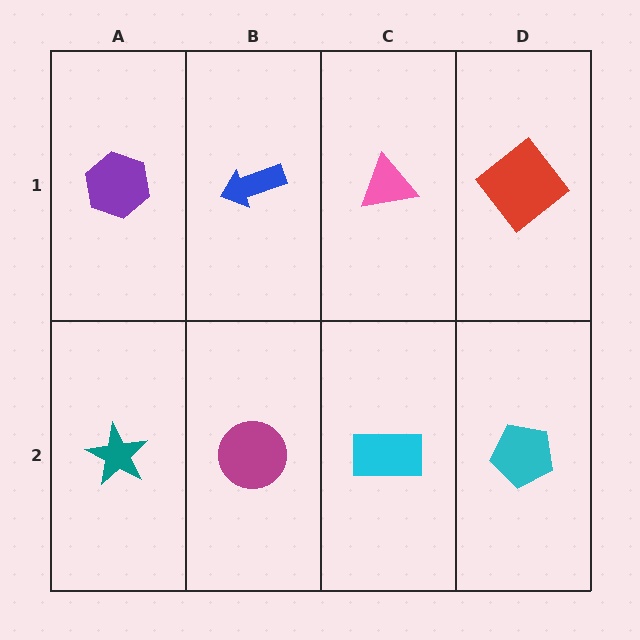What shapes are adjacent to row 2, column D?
A red diamond (row 1, column D), a cyan rectangle (row 2, column C).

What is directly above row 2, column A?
A purple hexagon.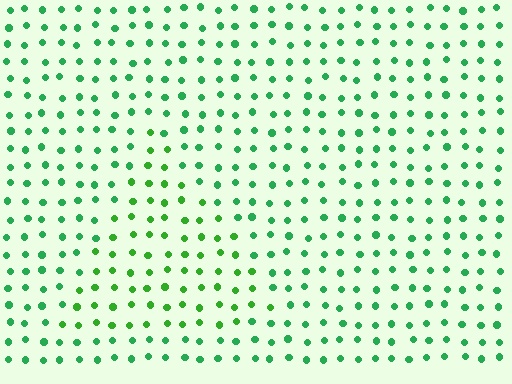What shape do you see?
I see a triangle.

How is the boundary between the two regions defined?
The boundary is defined purely by a slight shift in hue (about 24 degrees). Spacing, size, and orientation are identical on both sides.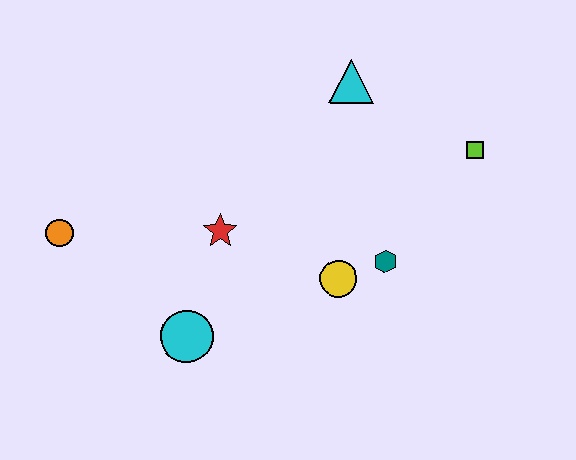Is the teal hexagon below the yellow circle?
No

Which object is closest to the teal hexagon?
The yellow circle is closest to the teal hexagon.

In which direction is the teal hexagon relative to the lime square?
The teal hexagon is below the lime square.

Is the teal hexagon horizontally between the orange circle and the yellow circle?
No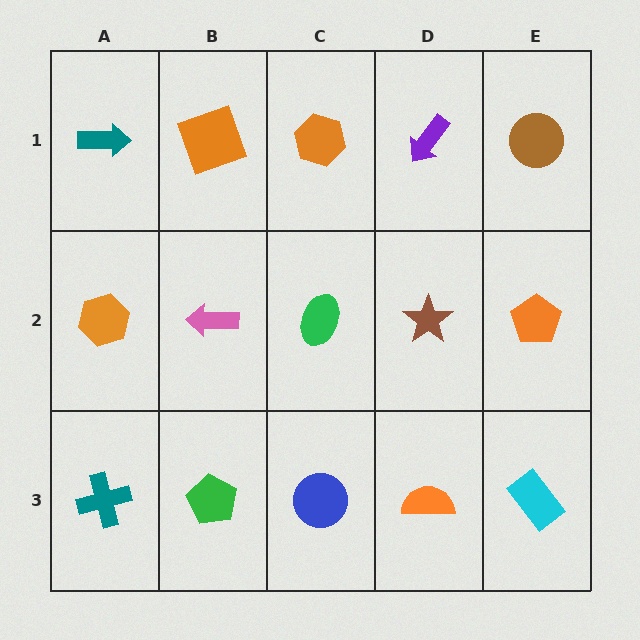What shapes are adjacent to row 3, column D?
A brown star (row 2, column D), a blue circle (row 3, column C), a cyan rectangle (row 3, column E).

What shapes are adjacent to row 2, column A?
A teal arrow (row 1, column A), a teal cross (row 3, column A), a pink arrow (row 2, column B).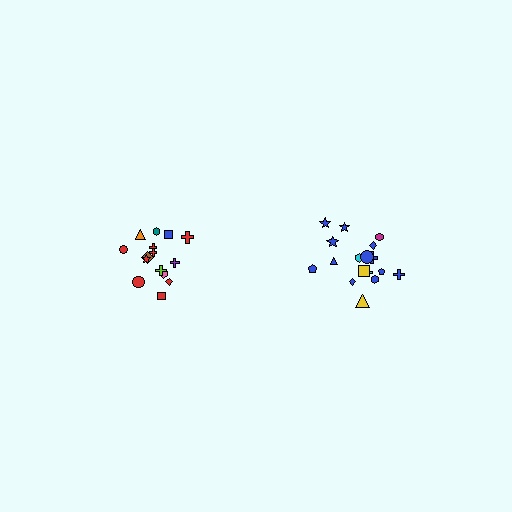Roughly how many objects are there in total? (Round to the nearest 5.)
Roughly 35 objects in total.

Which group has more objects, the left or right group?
The right group.